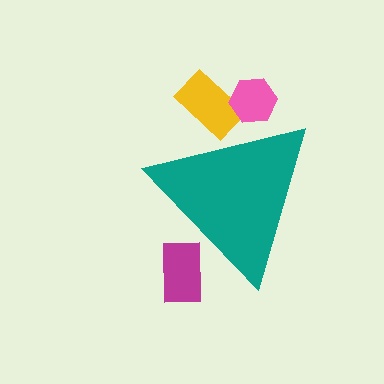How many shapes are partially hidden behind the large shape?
3 shapes are partially hidden.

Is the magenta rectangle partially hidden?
Yes, the magenta rectangle is partially hidden behind the teal triangle.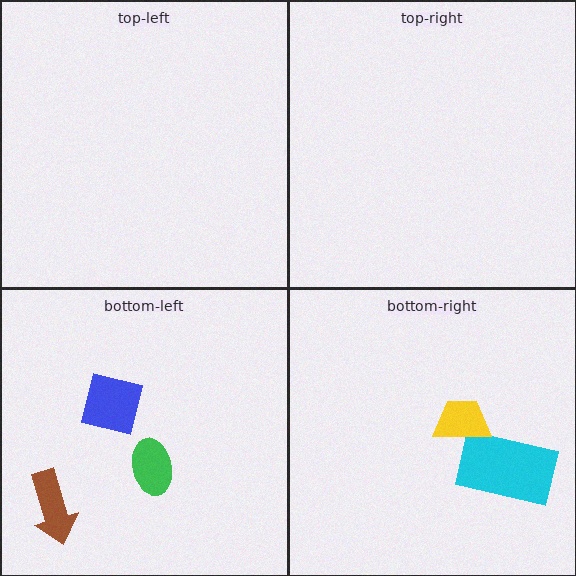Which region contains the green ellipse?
The bottom-left region.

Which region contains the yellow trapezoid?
The bottom-right region.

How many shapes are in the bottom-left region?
3.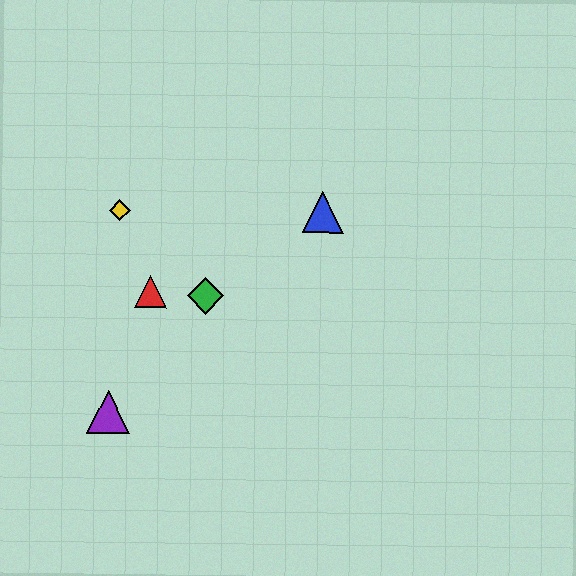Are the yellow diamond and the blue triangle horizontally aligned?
Yes, both are at y≈210.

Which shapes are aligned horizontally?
The blue triangle, the yellow diamond are aligned horizontally.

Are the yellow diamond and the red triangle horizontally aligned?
No, the yellow diamond is at y≈210 and the red triangle is at y≈292.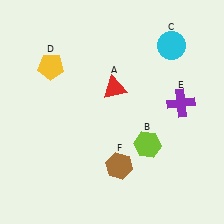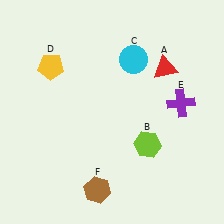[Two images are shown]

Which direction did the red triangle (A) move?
The red triangle (A) moved right.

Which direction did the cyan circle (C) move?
The cyan circle (C) moved left.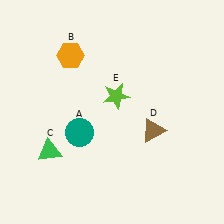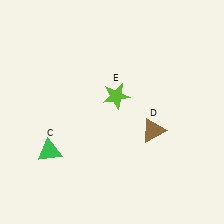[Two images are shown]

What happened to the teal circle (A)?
The teal circle (A) was removed in Image 2. It was in the bottom-left area of Image 1.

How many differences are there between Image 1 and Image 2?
There are 2 differences between the two images.